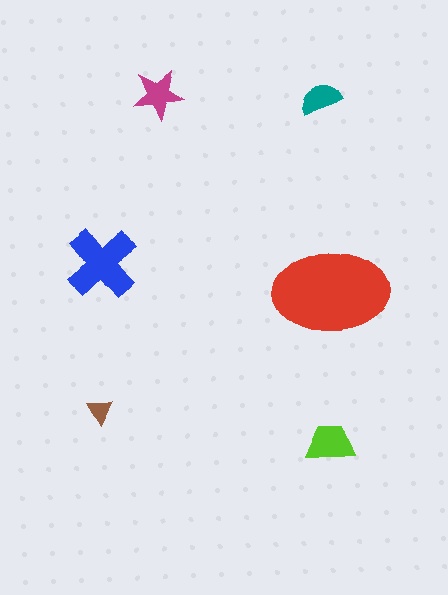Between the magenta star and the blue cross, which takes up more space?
The blue cross.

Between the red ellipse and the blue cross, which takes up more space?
The red ellipse.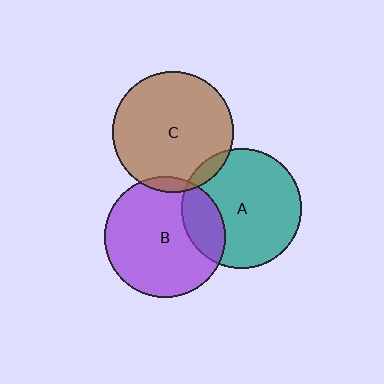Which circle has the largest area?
Circle B (purple).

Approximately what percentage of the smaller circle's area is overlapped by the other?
Approximately 20%.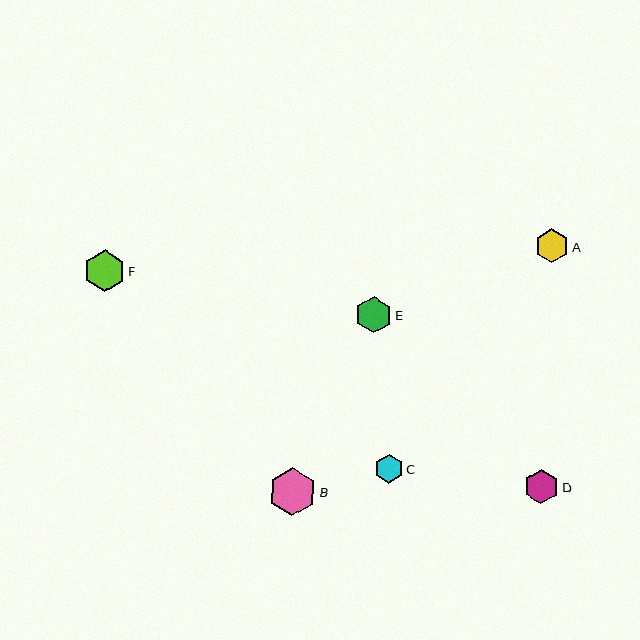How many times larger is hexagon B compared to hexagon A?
Hexagon B is approximately 1.4 times the size of hexagon A.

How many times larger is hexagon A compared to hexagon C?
Hexagon A is approximately 1.2 times the size of hexagon C.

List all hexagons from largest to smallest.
From largest to smallest: B, F, E, A, D, C.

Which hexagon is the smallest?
Hexagon C is the smallest with a size of approximately 29 pixels.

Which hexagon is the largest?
Hexagon B is the largest with a size of approximately 48 pixels.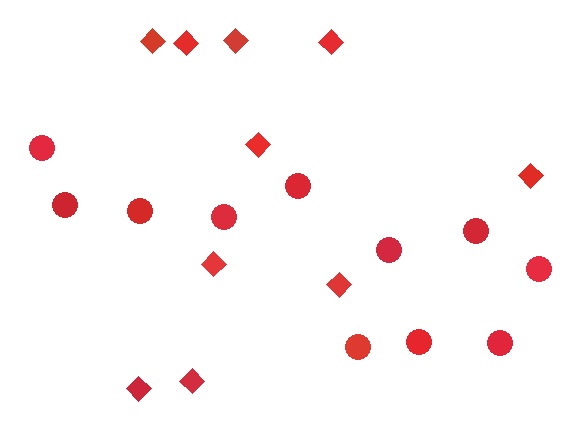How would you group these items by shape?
There are 2 groups: one group of circles (11) and one group of diamonds (10).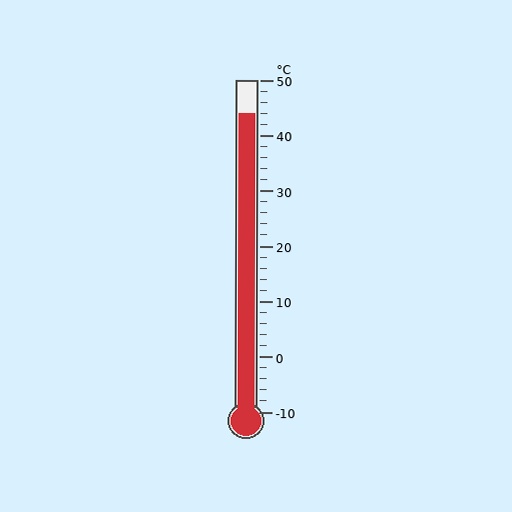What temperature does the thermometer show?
The thermometer shows approximately 44°C.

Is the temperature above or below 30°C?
The temperature is above 30°C.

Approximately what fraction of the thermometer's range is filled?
The thermometer is filled to approximately 90% of its range.